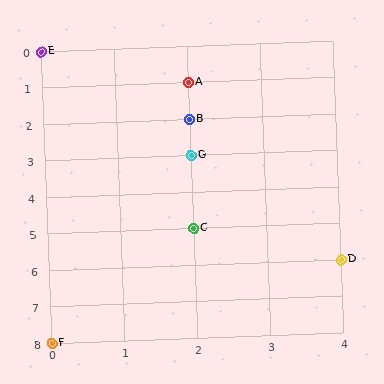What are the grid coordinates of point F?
Point F is at grid coordinates (0, 8).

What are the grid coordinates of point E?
Point E is at grid coordinates (0, 0).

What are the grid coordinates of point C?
Point C is at grid coordinates (2, 5).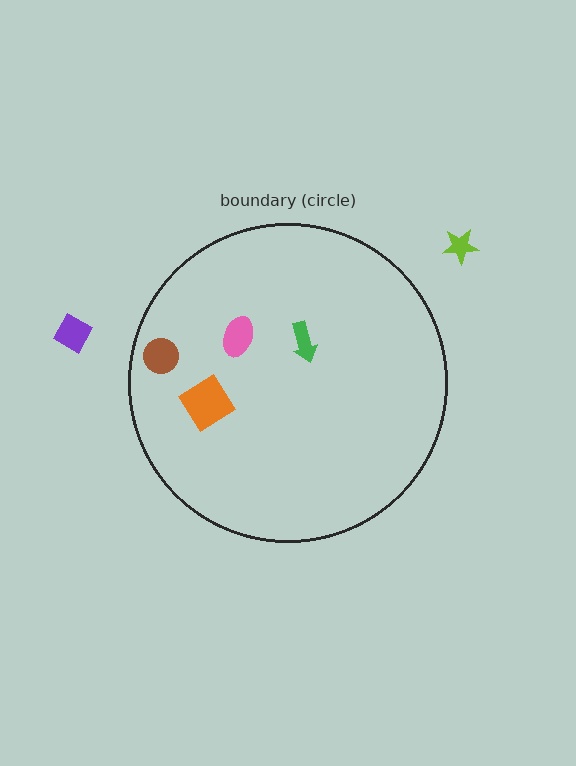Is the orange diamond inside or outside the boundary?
Inside.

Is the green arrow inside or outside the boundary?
Inside.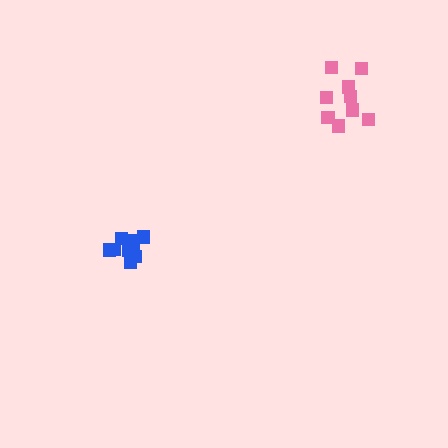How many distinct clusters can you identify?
There are 2 distinct clusters.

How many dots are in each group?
Group 1: 9 dots, Group 2: 9 dots (18 total).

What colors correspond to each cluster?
The clusters are colored: blue, pink.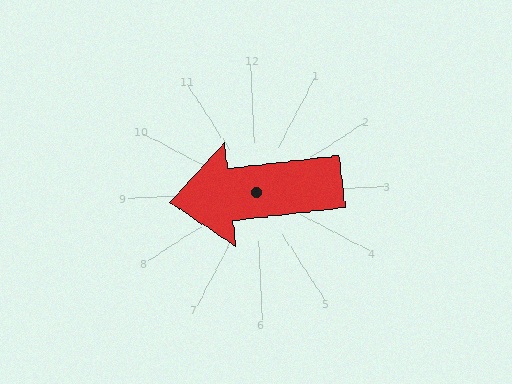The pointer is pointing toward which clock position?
Roughly 9 o'clock.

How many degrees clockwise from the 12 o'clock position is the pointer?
Approximately 266 degrees.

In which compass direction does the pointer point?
West.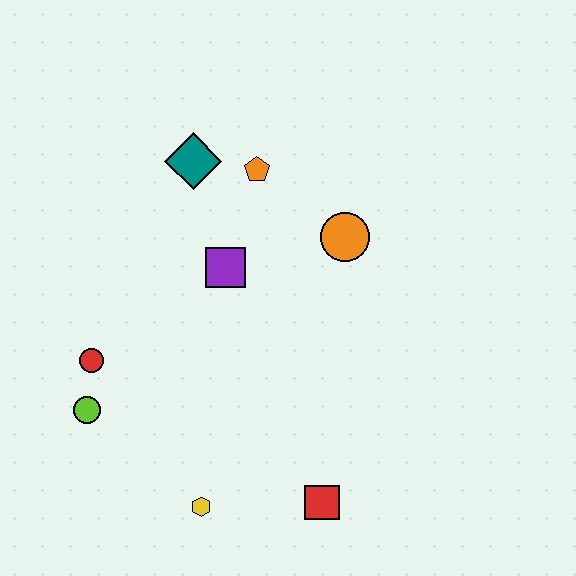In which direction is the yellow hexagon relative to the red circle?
The yellow hexagon is below the red circle.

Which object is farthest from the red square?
The teal diamond is farthest from the red square.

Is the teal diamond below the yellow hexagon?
No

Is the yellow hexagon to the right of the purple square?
No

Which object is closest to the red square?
The yellow hexagon is closest to the red square.